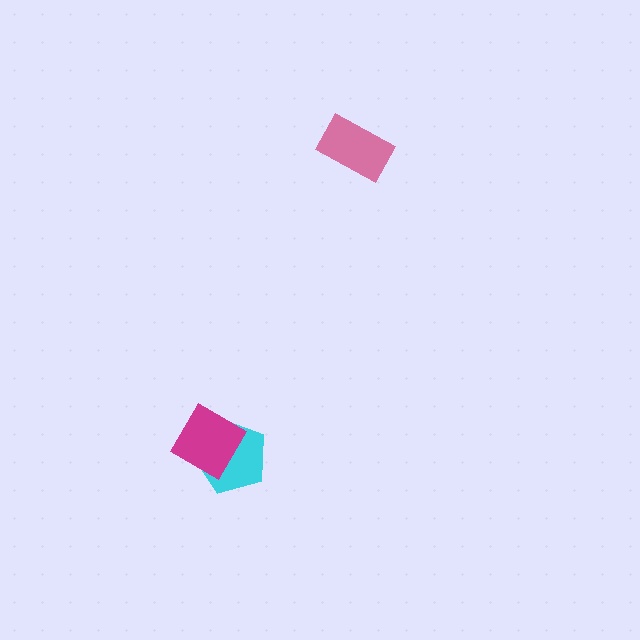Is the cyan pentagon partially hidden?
Yes, it is partially covered by another shape.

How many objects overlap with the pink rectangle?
0 objects overlap with the pink rectangle.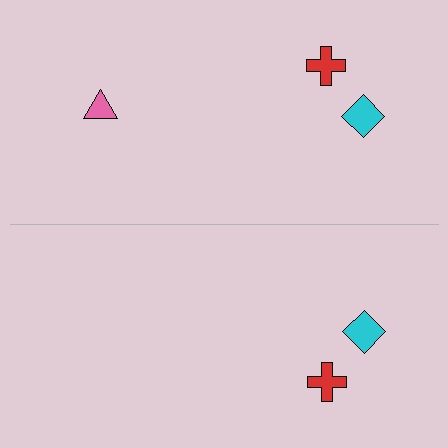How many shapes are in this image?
There are 5 shapes in this image.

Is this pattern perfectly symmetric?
No, the pattern is not perfectly symmetric. A pink triangle is missing from the bottom side.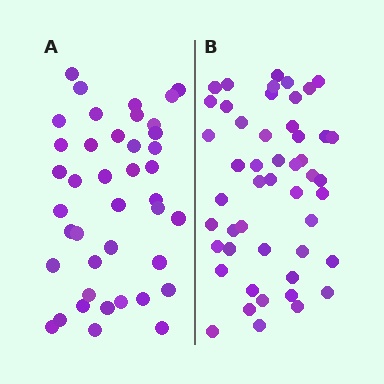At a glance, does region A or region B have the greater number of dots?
Region B (the right region) has more dots.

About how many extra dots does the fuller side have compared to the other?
Region B has roughly 8 or so more dots than region A.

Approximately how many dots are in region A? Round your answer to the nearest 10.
About 40 dots. (The exact count is 41, which rounds to 40.)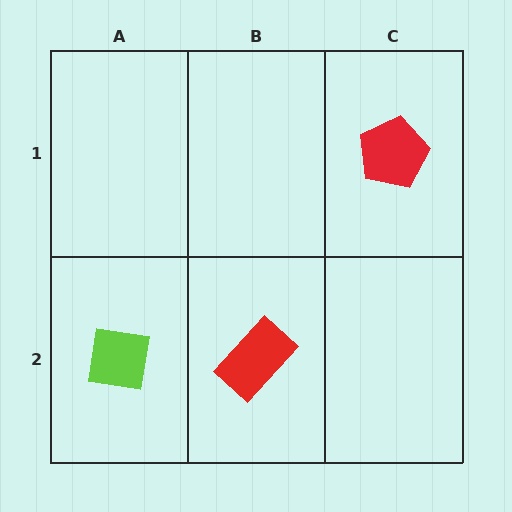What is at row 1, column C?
A red pentagon.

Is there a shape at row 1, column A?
No, that cell is empty.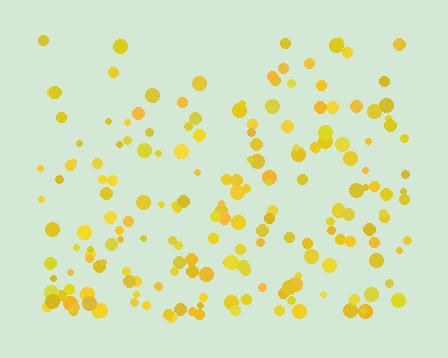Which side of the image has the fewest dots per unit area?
The top.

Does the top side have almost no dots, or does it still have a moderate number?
Still a moderate number, just noticeably fewer than the bottom.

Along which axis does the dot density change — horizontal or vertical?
Vertical.